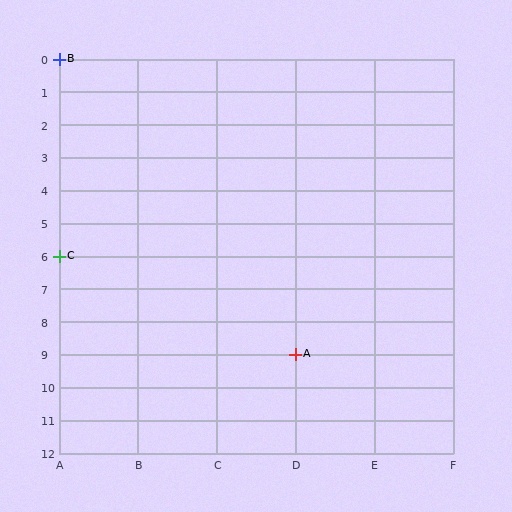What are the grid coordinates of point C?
Point C is at grid coordinates (A, 6).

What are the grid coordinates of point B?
Point B is at grid coordinates (A, 0).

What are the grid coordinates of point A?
Point A is at grid coordinates (D, 9).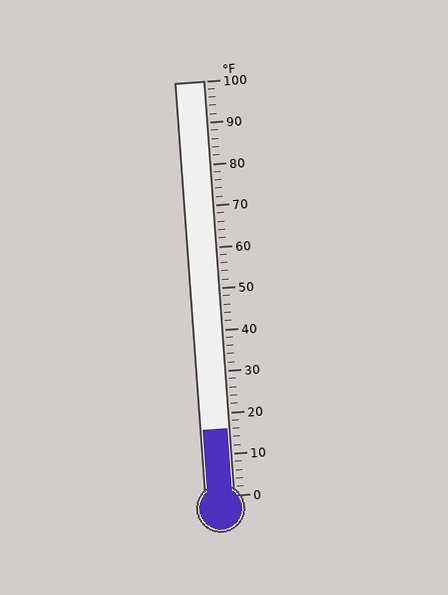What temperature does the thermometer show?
The thermometer shows approximately 16°F.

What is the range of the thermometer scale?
The thermometer scale ranges from 0°F to 100°F.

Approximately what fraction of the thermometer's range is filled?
The thermometer is filled to approximately 15% of its range.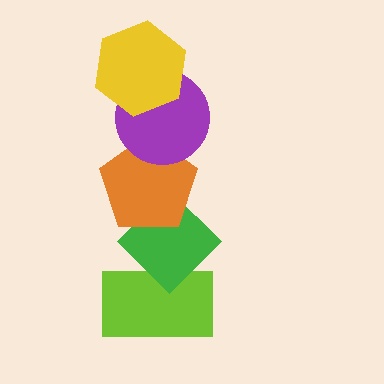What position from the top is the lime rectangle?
The lime rectangle is 5th from the top.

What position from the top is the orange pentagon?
The orange pentagon is 3rd from the top.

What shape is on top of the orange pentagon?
The purple circle is on top of the orange pentagon.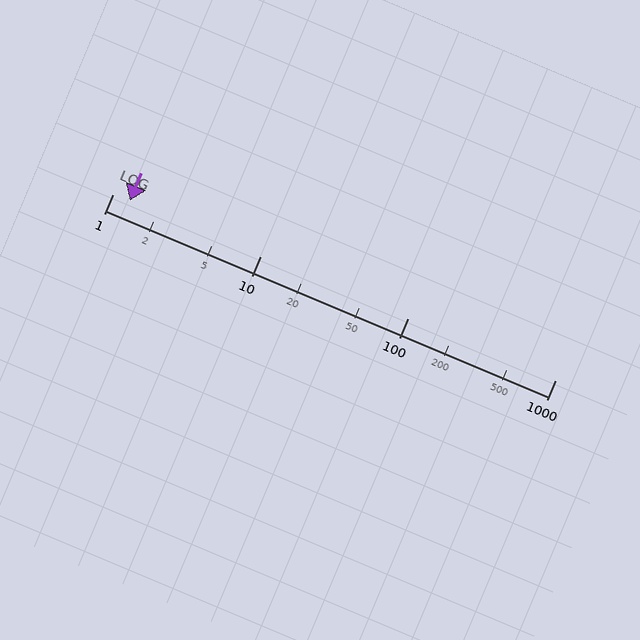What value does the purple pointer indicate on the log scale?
The pointer indicates approximately 1.3.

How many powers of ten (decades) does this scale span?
The scale spans 3 decades, from 1 to 1000.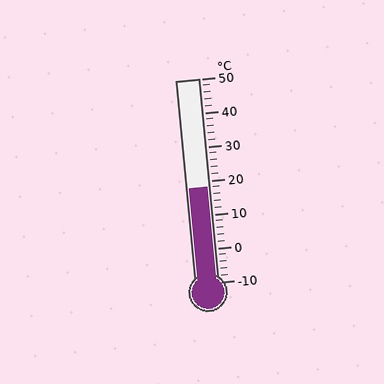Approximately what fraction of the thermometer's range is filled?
The thermometer is filled to approximately 45% of its range.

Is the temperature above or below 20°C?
The temperature is below 20°C.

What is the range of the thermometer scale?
The thermometer scale ranges from -10°C to 50°C.